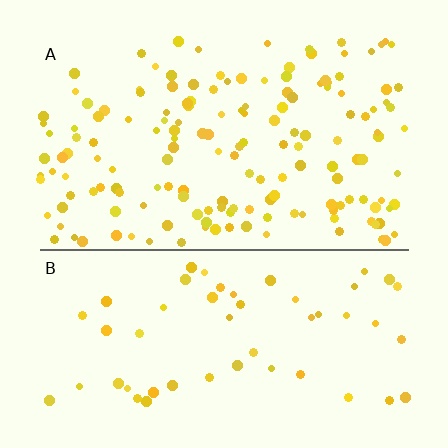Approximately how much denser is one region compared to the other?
Approximately 3.0× — region A over region B.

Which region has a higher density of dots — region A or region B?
A (the top).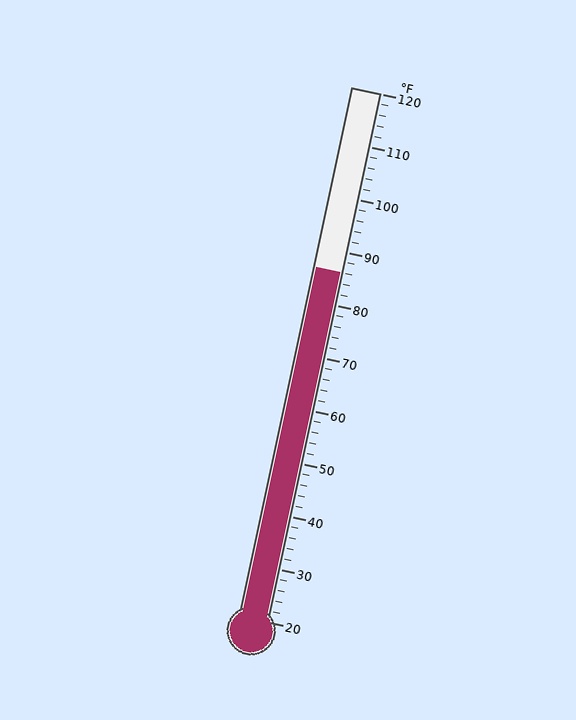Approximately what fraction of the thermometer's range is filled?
The thermometer is filled to approximately 65% of its range.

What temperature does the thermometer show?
The thermometer shows approximately 86°F.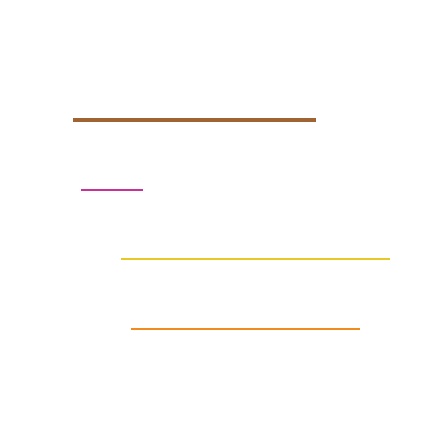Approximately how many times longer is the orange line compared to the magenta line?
The orange line is approximately 3.8 times the length of the magenta line.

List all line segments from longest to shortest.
From longest to shortest: yellow, brown, orange, magenta.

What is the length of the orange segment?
The orange segment is approximately 228 pixels long.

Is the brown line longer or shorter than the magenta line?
The brown line is longer than the magenta line.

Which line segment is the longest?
The yellow line is the longest at approximately 268 pixels.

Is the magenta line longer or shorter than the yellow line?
The yellow line is longer than the magenta line.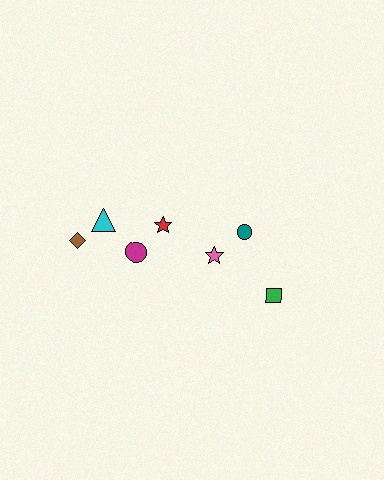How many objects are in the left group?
There are 5 objects.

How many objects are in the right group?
There are 3 objects.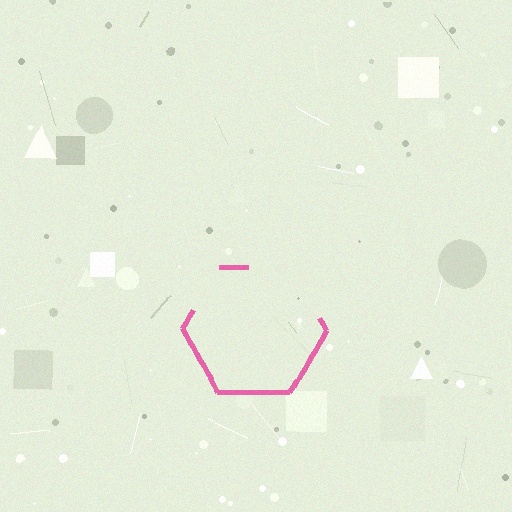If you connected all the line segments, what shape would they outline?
They would outline a hexagon.